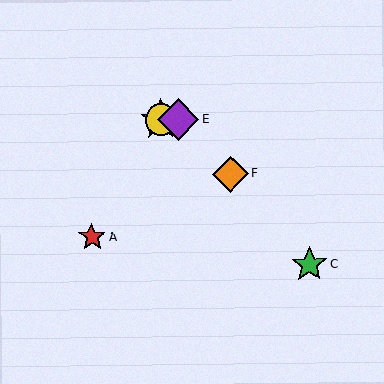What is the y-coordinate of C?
Object C is at y≈264.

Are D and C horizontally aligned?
No, D is at y≈120 and C is at y≈264.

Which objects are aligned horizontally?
Objects B, D, E are aligned horizontally.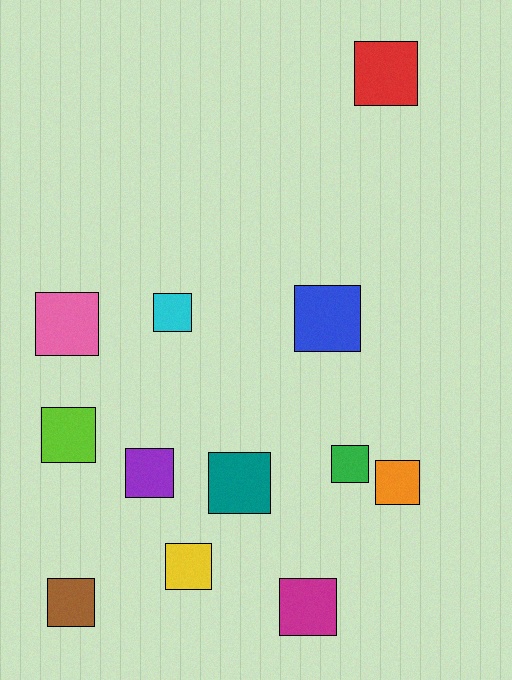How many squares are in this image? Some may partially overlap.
There are 12 squares.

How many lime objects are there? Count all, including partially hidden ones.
There is 1 lime object.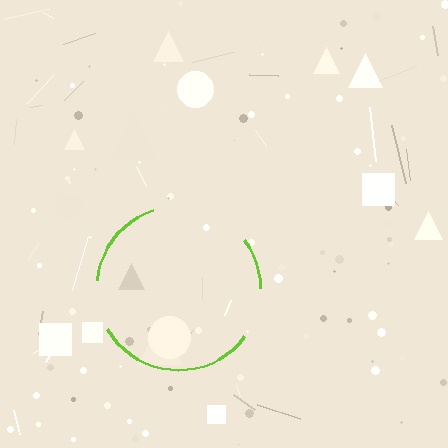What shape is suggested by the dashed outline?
The dashed outline suggests a circle.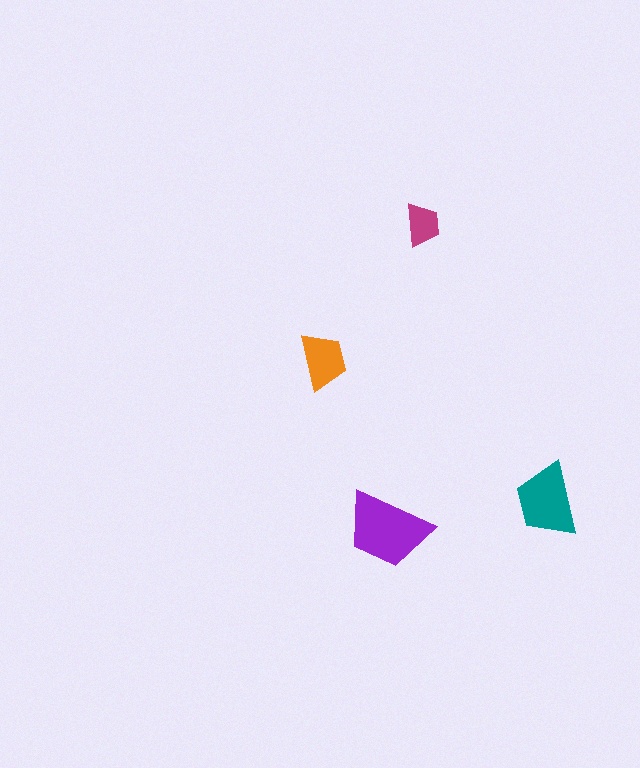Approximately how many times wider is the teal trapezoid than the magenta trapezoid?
About 1.5 times wider.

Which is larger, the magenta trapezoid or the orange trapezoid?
The orange one.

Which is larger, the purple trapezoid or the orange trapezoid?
The purple one.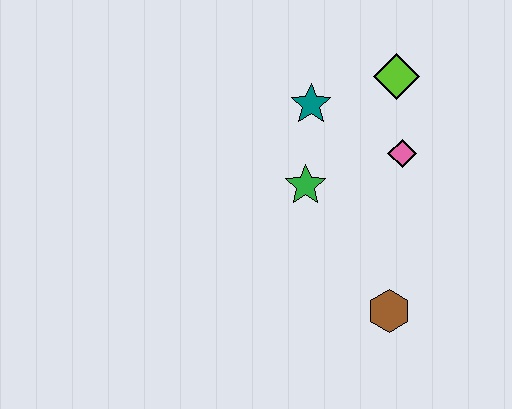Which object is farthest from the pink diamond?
The brown hexagon is farthest from the pink diamond.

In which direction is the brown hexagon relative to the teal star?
The brown hexagon is below the teal star.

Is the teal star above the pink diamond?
Yes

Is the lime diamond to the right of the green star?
Yes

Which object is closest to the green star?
The teal star is closest to the green star.